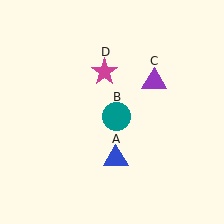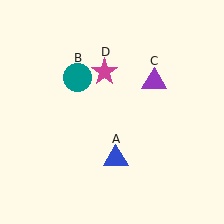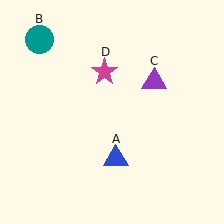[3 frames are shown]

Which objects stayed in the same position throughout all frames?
Blue triangle (object A) and purple triangle (object C) and magenta star (object D) remained stationary.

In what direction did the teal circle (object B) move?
The teal circle (object B) moved up and to the left.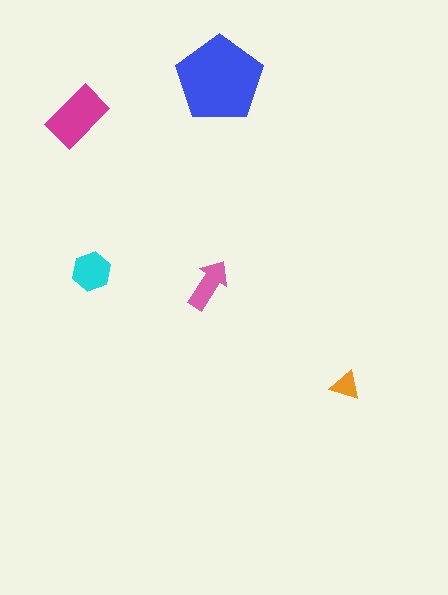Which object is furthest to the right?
The orange triangle is rightmost.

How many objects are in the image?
There are 5 objects in the image.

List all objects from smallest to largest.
The orange triangle, the pink arrow, the cyan hexagon, the magenta rectangle, the blue pentagon.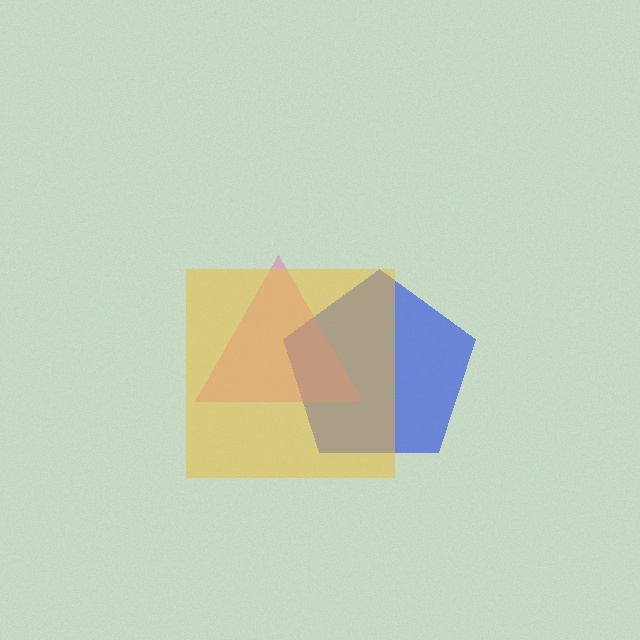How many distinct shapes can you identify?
There are 3 distinct shapes: a blue pentagon, a pink triangle, a yellow square.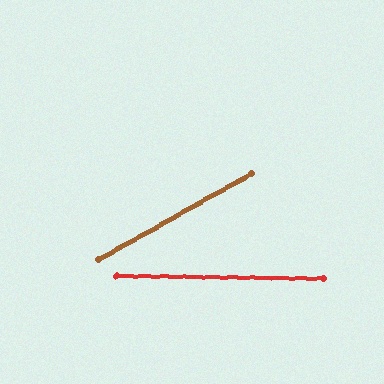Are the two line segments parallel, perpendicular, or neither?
Neither parallel nor perpendicular — they differ by about 30°.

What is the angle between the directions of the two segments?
Approximately 30 degrees.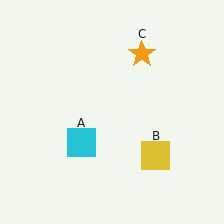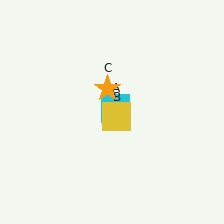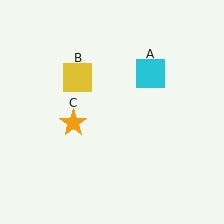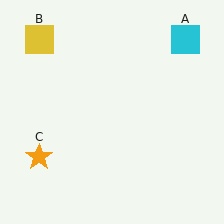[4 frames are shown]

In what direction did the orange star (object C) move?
The orange star (object C) moved down and to the left.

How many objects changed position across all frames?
3 objects changed position: cyan square (object A), yellow square (object B), orange star (object C).